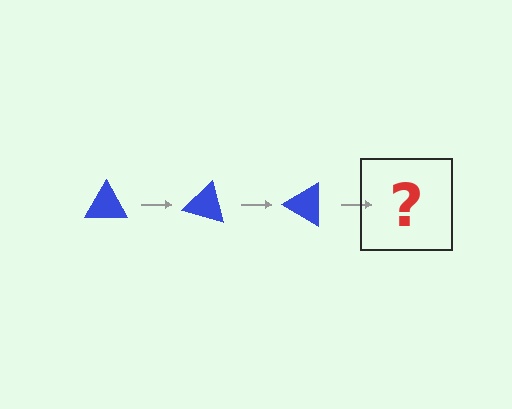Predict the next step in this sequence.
The next step is a blue triangle rotated 45 degrees.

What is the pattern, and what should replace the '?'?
The pattern is that the triangle rotates 15 degrees each step. The '?' should be a blue triangle rotated 45 degrees.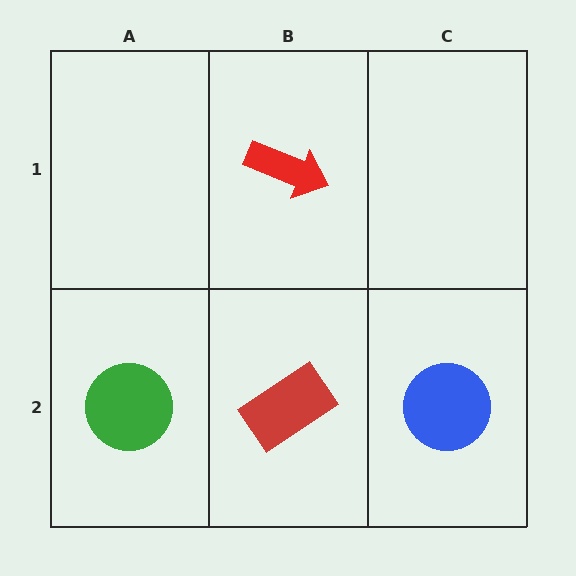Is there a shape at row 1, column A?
No, that cell is empty.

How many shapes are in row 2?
3 shapes.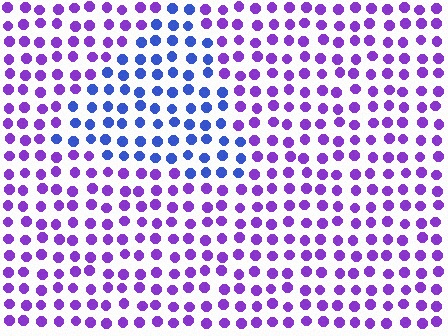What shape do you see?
I see a triangle.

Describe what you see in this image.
The image is filled with small purple elements in a uniform arrangement. A triangle-shaped region is visible where the elements are tinted to a slightly different hue, forming a subtle color boundary.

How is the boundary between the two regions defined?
The boundary is defined purely by a slight shift in hue (about 46 degrees). Spacing, size, and orientation are identical on both sides.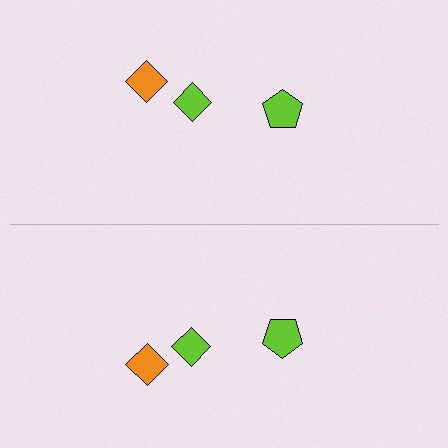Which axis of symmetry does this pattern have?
The pattern has a horizontal axis of symmetry running through the center of the image.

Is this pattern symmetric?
Yes, this pattern has bilateral (reflection) symmetry.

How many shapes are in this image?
There are 6 shapes in this image.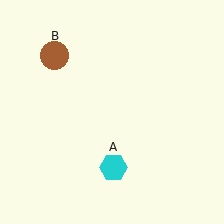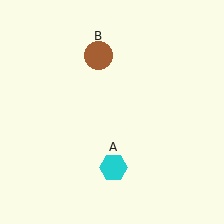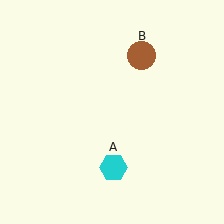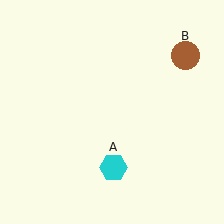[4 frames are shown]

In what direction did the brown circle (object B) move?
The brown circle (object B) moved right.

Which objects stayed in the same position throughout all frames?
Cyan hexagon (object A) remained stationary.